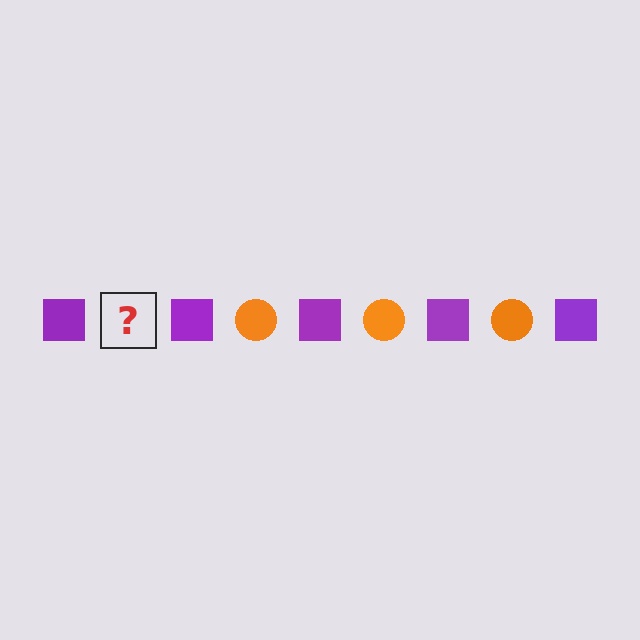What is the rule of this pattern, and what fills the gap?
The rule is that the pattern alternates between purple square and orange circle. The gap should be filled with an orange circle.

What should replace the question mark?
The question mark should be replaced with an orange circle.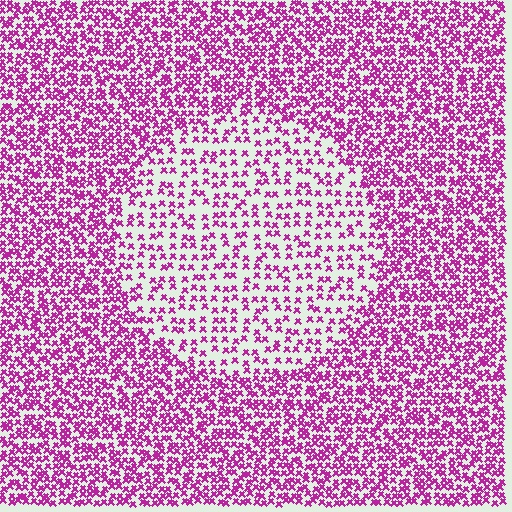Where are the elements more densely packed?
The elements are more densely packed outside the circle boundary.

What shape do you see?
I see a circle.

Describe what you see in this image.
The image contains small magenta elements arranged at two different densities. A circle-shaped region is visible where the elements are less densely packed than the surrounding area.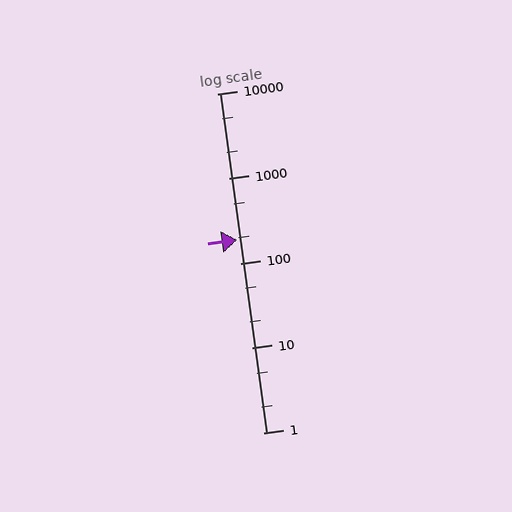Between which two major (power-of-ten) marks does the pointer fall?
The pointer is between 100 and 1000.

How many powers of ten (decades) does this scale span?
The scale spans 4 decades, from 1 to 10000.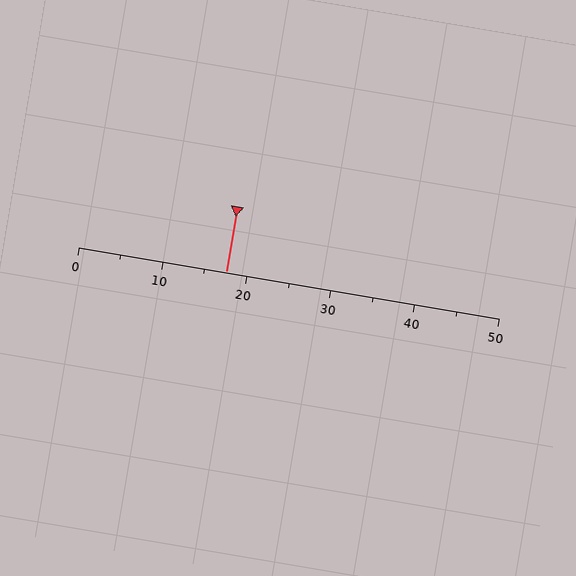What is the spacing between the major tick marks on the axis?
The major ticks are spaced 10 apart.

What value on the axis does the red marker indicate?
The marker indicates approximately 17.5.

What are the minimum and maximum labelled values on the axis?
The axis runs from 0 to 50.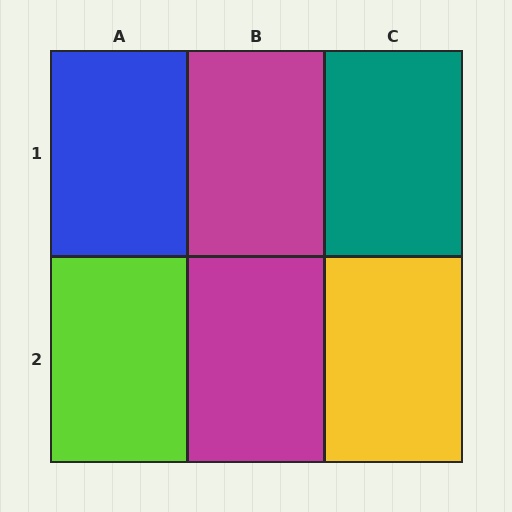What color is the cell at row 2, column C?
Yellow.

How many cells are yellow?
1 cell is yellow.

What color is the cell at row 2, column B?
Magenta.